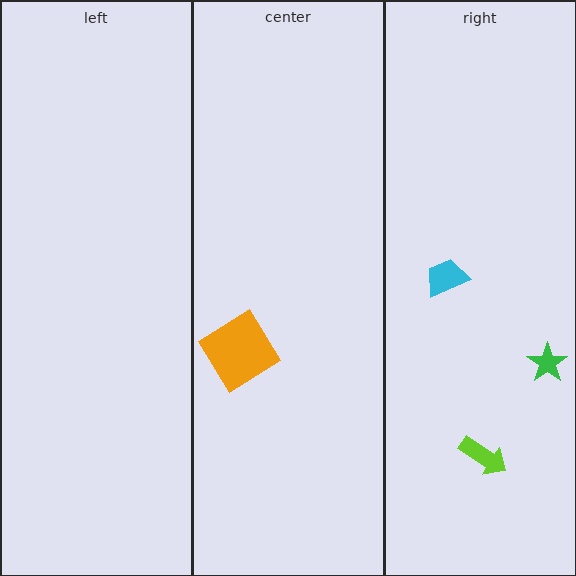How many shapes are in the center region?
1.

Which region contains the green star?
The right region.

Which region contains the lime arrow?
The right region.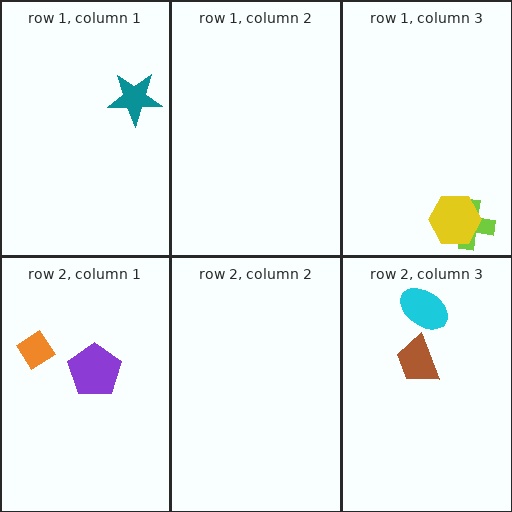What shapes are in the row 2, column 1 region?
The orange diamond, the purple pentagon.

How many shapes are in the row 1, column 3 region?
2.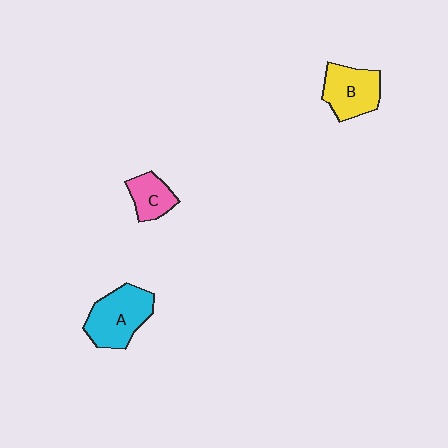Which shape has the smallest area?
Shape C (pink).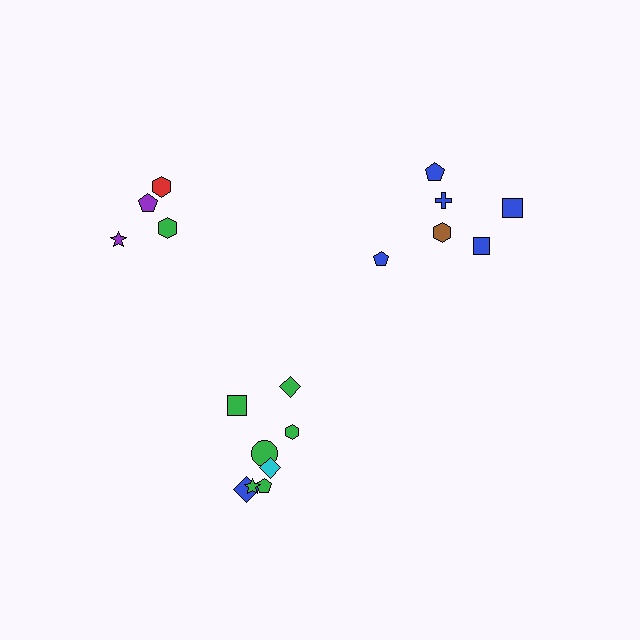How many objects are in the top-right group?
There are 6 objects.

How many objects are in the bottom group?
There are 8 objects.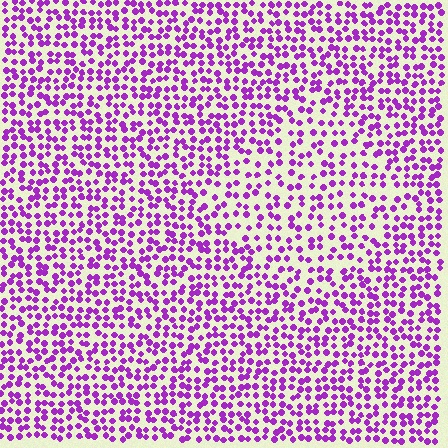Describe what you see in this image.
The image contains small purple elements arranged at two different densities. A diamond-shaped region is visible where the elements are less densely packed than the surrounding area.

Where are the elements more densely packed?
The elements are more densely packed outside the diamond boundary.